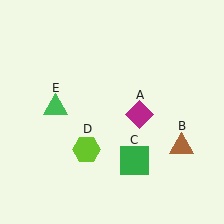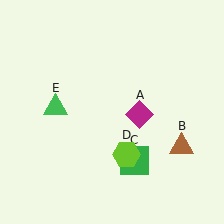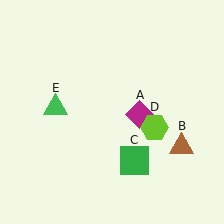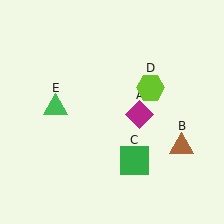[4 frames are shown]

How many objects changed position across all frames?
1 object changed position: lime hexagon (object D).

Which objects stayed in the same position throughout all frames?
Magenta diamond (object A) and brown triangle (object B) and green square (object C) and green triangle (object E) remained stationary.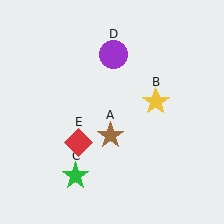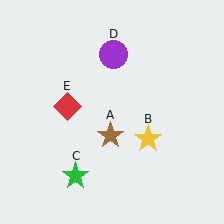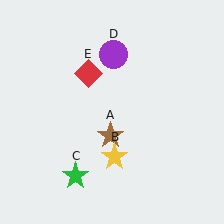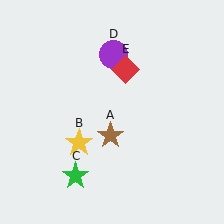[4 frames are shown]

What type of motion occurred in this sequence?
The yellow star (object B), red diamond (object E) rotated clockwise around the center of the scene.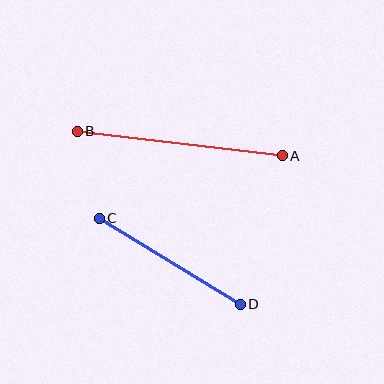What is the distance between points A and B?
The distance is approximately 206 pixels.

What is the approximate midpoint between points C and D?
The midpoint is at approximately (170, 261) pixels.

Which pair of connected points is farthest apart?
Points A and B are farthest apart.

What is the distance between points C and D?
The distance is approximately 165 pixels.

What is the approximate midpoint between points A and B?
The midpoint is at approximately (180, 144) pixels.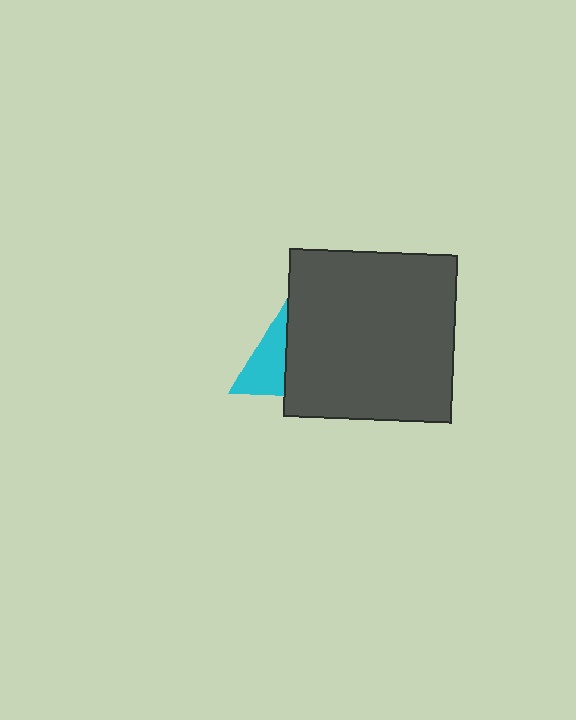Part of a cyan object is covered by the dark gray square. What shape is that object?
It is a triangle.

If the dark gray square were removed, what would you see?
You would see the complete cyan triangle.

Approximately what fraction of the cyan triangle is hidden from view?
Roughly 60% of the cyan triangle is hidden behind the dark gray square.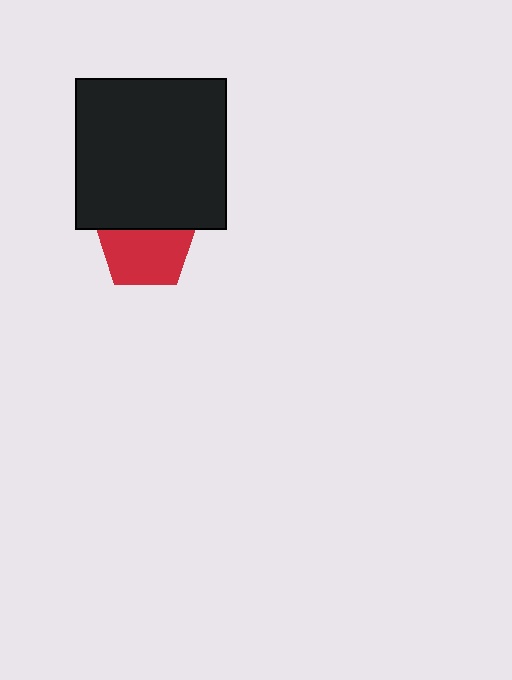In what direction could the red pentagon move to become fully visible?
The red pentagon could move down. That would shift it out from behind the black square entirely.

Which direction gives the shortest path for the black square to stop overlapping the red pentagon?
Moving up gives the shortest separation.